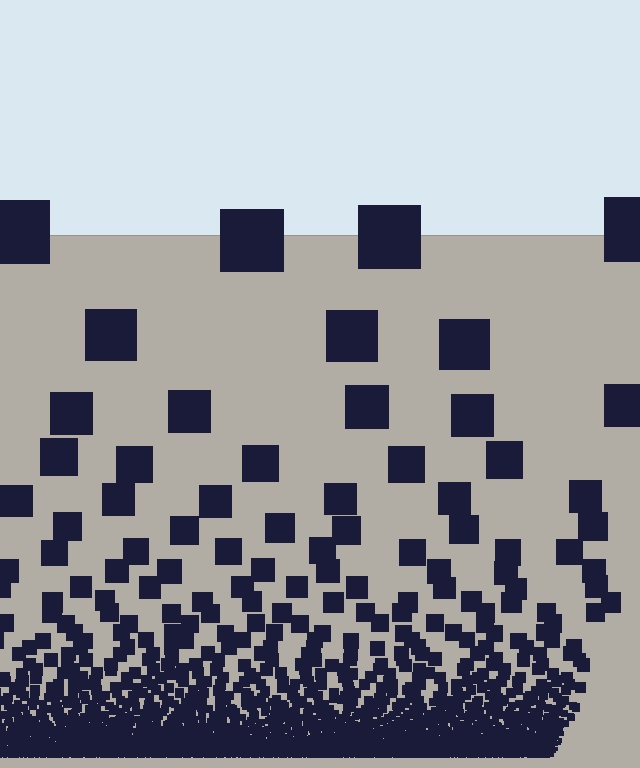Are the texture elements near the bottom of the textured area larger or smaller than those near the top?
Smaller. The gradient is inverted — elements near the bottom are smaller and denser.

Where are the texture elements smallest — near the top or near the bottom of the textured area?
Near the bottom.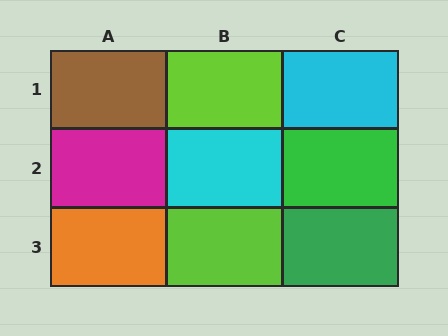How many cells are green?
2 cells are green.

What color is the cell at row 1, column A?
Brown.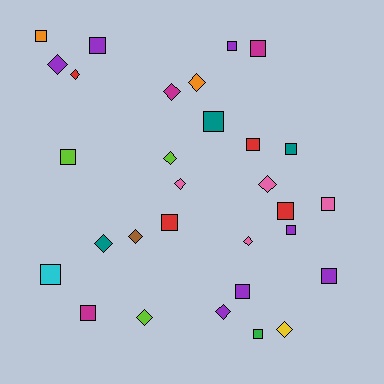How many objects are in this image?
There are 30 objects.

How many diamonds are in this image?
There are 13 diamonds.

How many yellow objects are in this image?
There is 1 yellow object.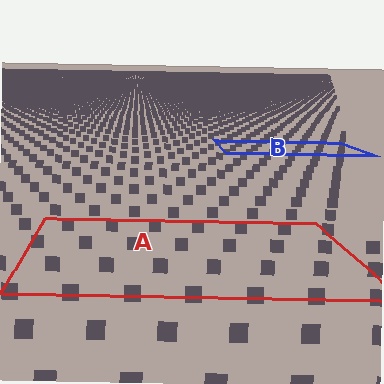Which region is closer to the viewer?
Region A is closer. The texture elements there are larger and more spread out.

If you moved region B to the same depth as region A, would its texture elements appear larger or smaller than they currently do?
They would appear larger. At a closer depth, the same texture elements are projected at a bigger on-screen size.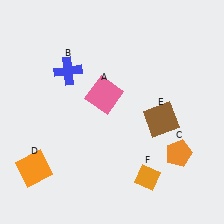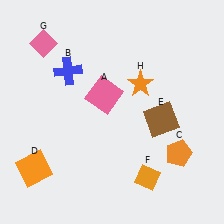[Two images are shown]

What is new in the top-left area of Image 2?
A pink diamond (G) was added in the top-left area of Image 2.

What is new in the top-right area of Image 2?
An orange star (H) was added in the top-right area of Image 2.